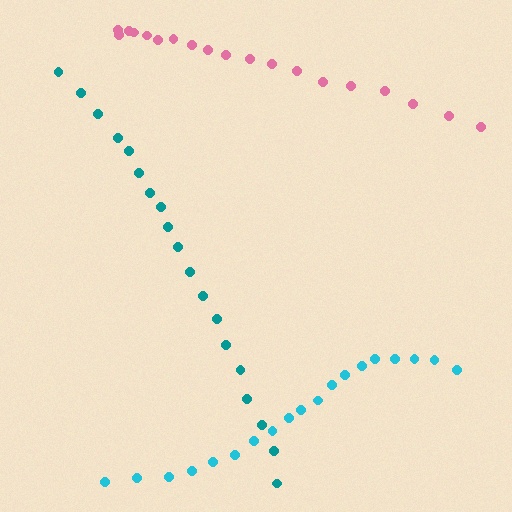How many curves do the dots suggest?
There are 3 distinct paths.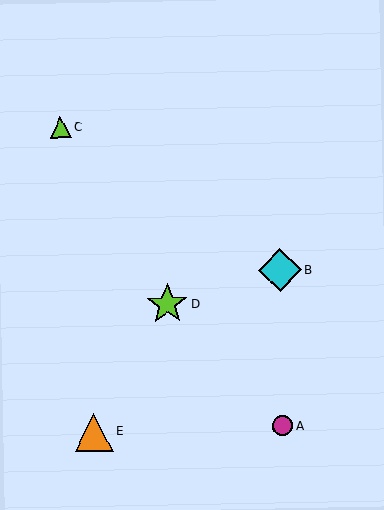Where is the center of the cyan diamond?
The center of the cyan diamond is at (280, 270).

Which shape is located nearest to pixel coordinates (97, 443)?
The orange triangle (labeled E) at (94, 432) is nearest to that location.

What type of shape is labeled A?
Shape A is a magenta circle.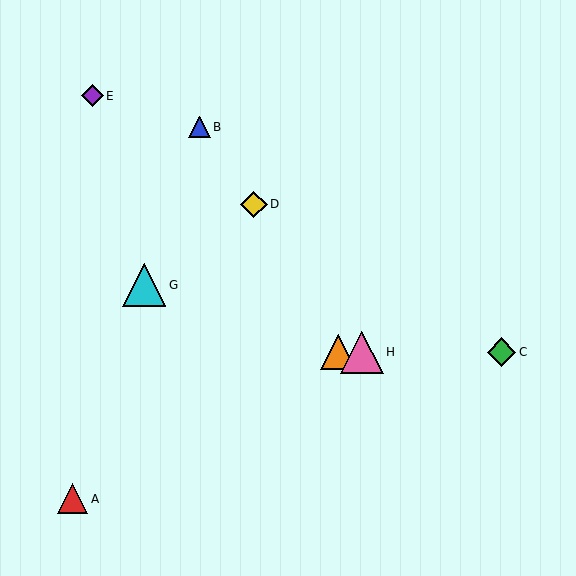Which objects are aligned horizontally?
Objects C, F, H are aligned horizontally.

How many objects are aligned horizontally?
3 objects (C, F, H) are aligned horizontally.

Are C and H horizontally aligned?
Yes, both are at y≈352.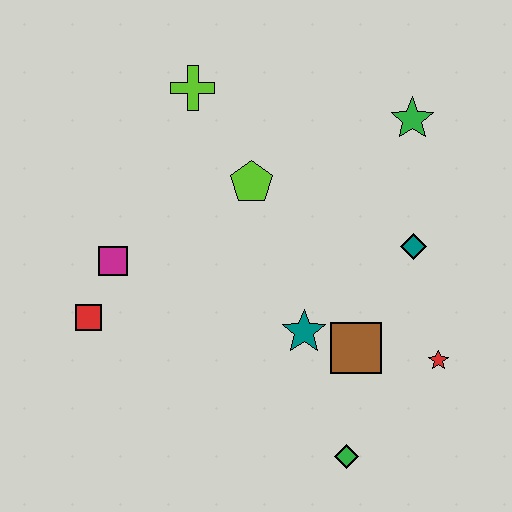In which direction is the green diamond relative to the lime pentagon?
The green diamond is below the lime pentagon.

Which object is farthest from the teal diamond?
The red square is farthest from the teal diamond.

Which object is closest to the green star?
The teal diamond is closest to the green star.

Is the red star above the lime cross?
No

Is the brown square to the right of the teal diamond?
No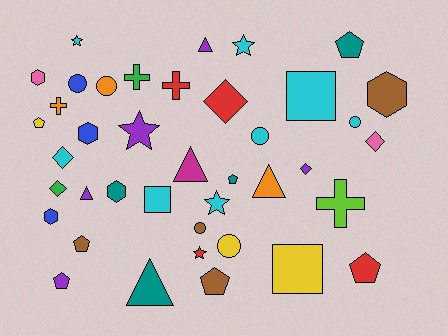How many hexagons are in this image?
There are 5 hexagons.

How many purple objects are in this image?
There are 5 purple objects.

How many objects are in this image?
There are 40 objects.